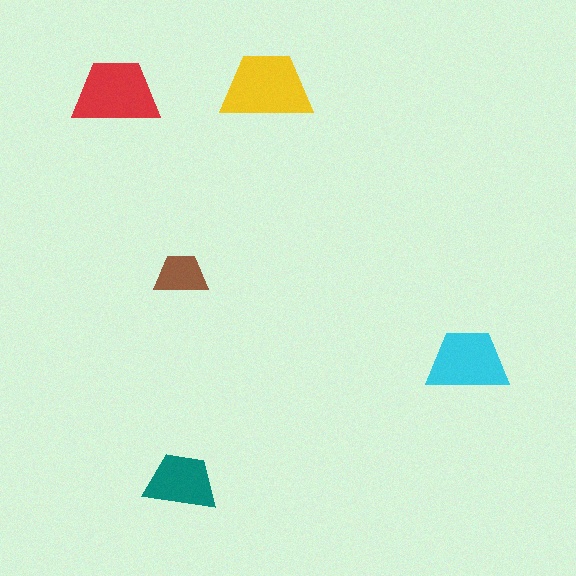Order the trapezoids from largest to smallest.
the yellow one, the red one, the cyan one, the teal one, the brown one.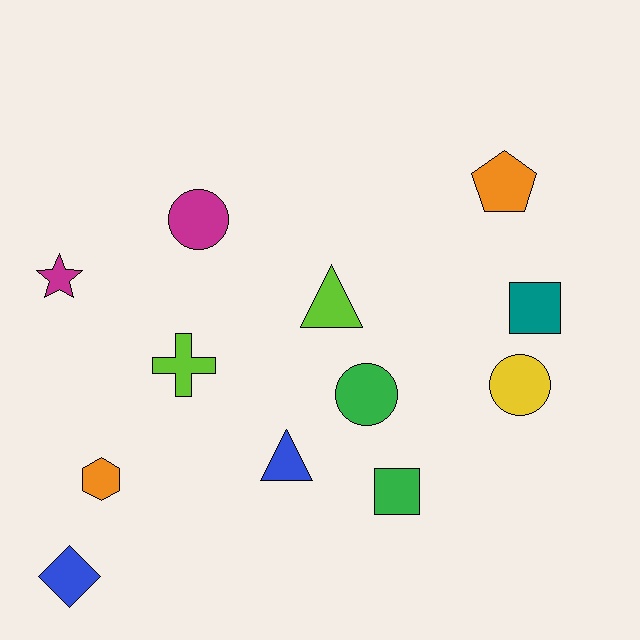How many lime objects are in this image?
There are 2 lime objects.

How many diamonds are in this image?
There is 1 diamond.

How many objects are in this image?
There are 12 objects.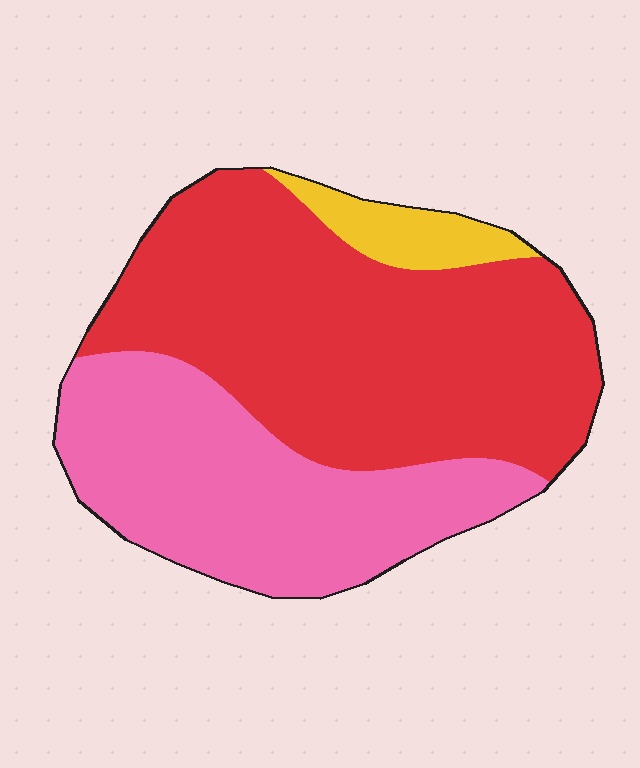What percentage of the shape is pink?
Pink covers about 35% of the shape.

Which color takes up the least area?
Yellow, at roughly 5%.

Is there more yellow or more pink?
Pink.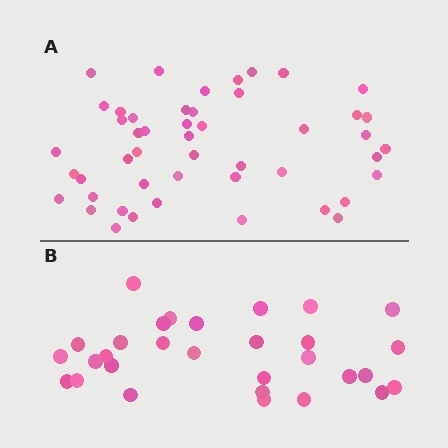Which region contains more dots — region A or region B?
Region A (the top region) has more dots.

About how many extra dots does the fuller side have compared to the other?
Region A has approximately 20 more dots than region B.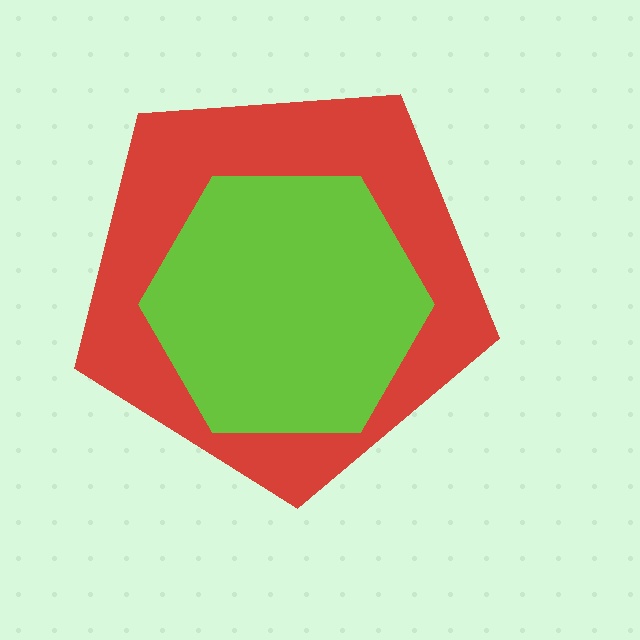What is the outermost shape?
The red pentagon.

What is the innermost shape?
The lime hexagon.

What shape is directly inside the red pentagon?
The lime hexagon.